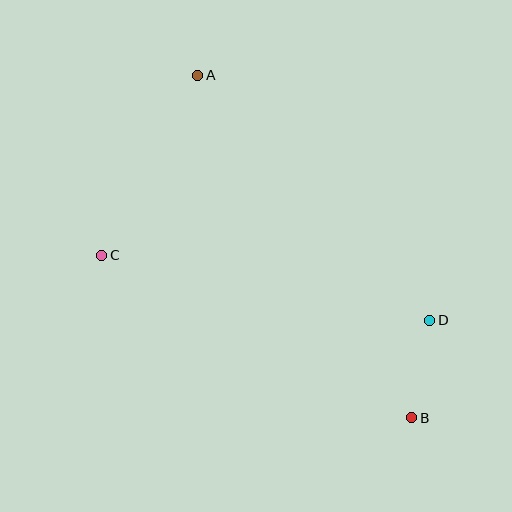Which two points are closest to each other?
Points B and D are closest to each other.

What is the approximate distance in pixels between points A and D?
The distance between A and D is approximately 338 pixels.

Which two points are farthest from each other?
Points A and B are farthest from each other.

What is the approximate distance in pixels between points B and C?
The distance between B and C is approximately 350 pixels.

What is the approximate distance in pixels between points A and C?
The distance between A and C is approximately 204 pixels.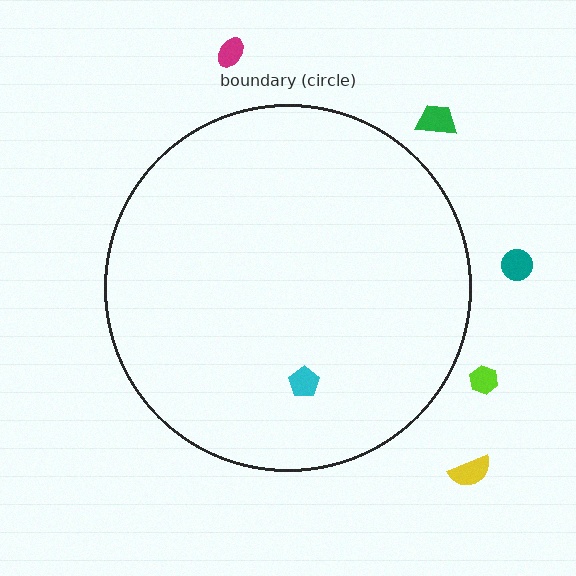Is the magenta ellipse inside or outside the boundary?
Outside.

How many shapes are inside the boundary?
1 inside, 5 outside.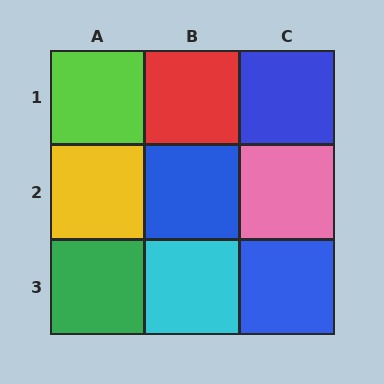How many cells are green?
1 cell is green.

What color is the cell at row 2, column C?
Pink.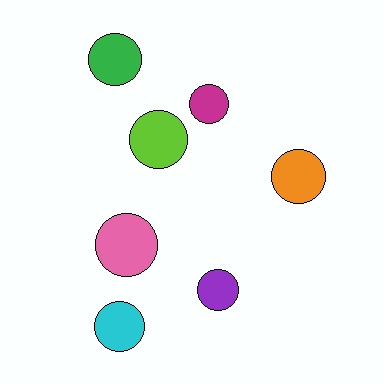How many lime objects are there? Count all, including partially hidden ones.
There is 1 lime object.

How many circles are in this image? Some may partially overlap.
There are 7 circles.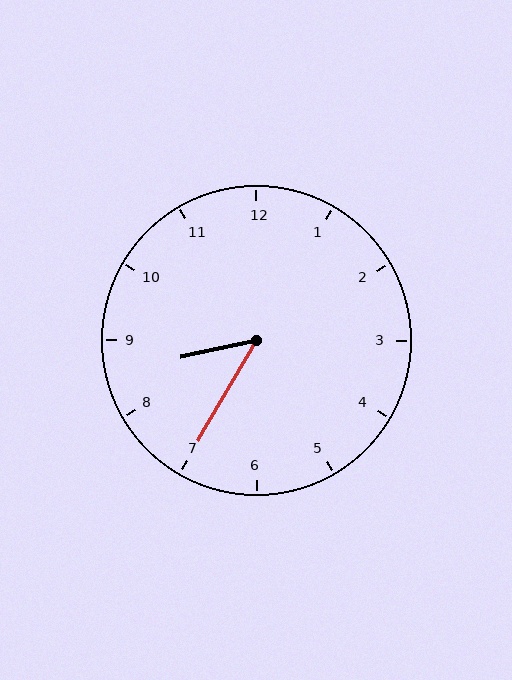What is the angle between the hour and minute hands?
Approximately 48 degrees.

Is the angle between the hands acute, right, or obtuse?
It is acute.